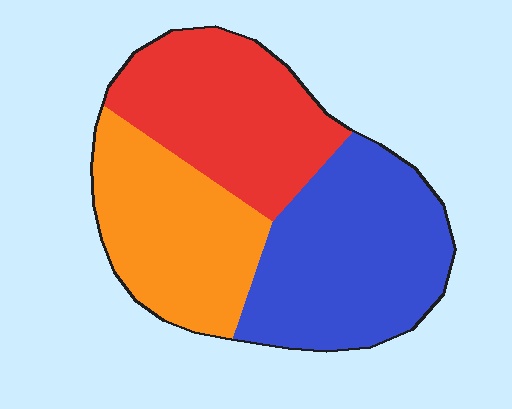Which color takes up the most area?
Blue, at roughly 40%.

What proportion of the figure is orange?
Orange takes up between a quarter and a half of the figure.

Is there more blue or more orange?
Blue.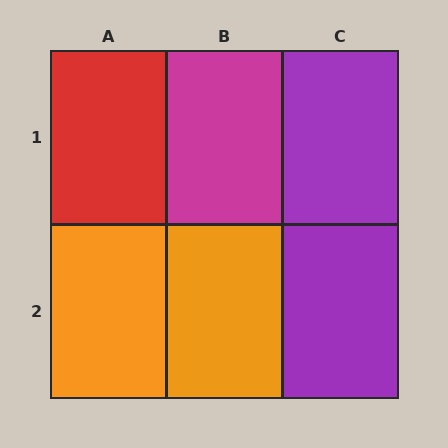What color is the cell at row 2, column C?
Purple.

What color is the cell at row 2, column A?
Orange.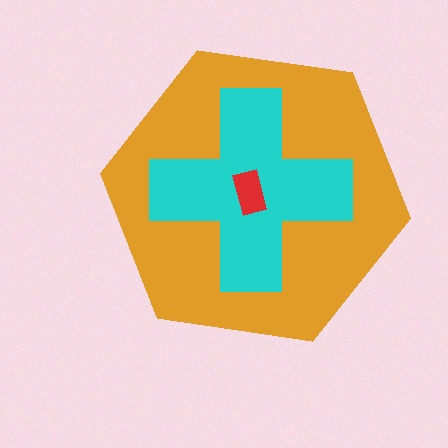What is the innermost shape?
The red rectangle.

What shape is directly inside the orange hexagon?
The cyan cross.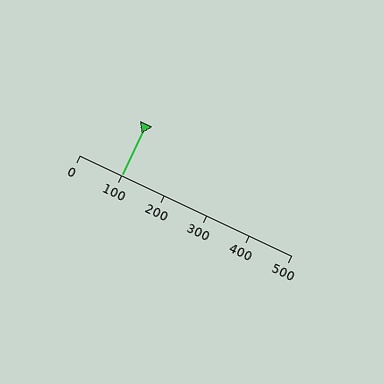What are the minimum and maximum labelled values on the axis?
The axis runs from 0 to 500.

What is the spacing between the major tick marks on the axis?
The major ticks are spaced 100 apart.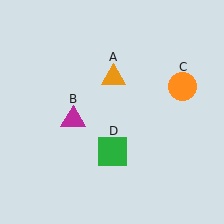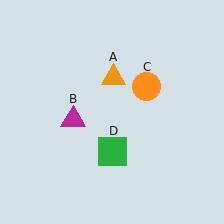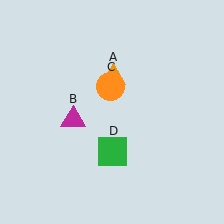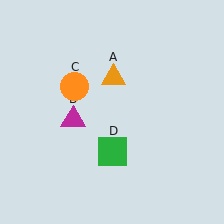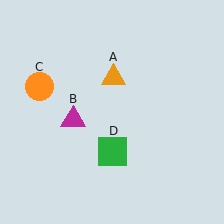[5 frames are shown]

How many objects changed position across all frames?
1 object changed position: orange circle (object C).